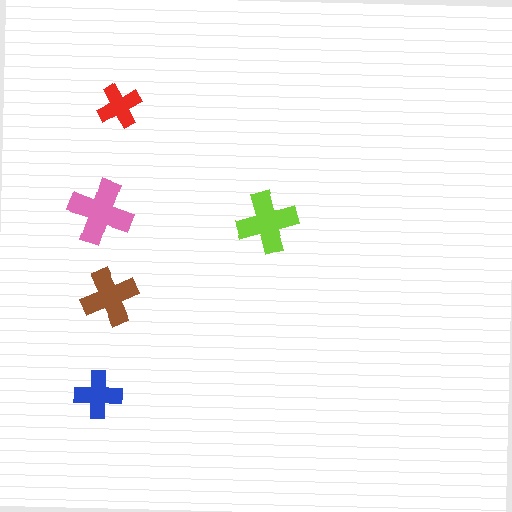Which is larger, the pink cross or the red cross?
The pink one.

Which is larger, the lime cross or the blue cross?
The lime one.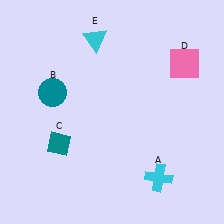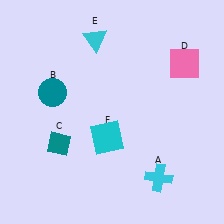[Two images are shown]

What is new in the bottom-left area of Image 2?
A cyan square (F) was added in the bottom-left area of Image 2.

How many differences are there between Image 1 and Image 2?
There is 1 difference between the two images.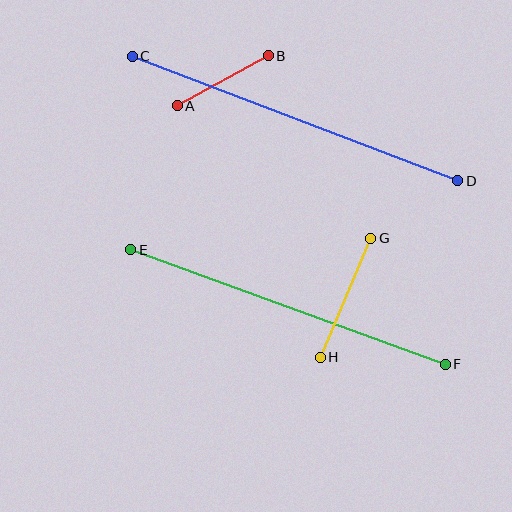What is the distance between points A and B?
The distance is approximately 104 pixels.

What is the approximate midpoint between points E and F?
The midpoint is at approximately (288, 307) pixels.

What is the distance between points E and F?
The distance is approximately 335 pixels.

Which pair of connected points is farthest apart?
Points C and D are farthest apart.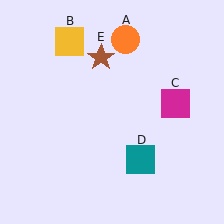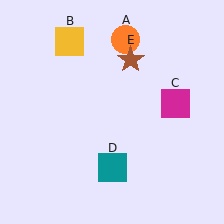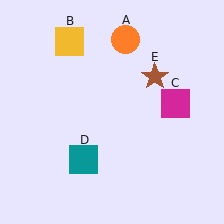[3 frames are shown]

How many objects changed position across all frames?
2 objects changed position: teal square (object D), brown star (object E).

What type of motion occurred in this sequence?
The teal square (object D), brown star (object E) rotated clockwise around the center of the scene.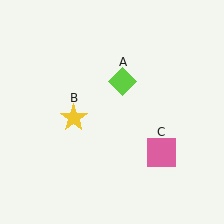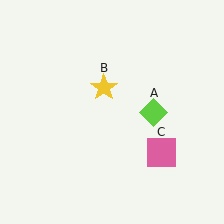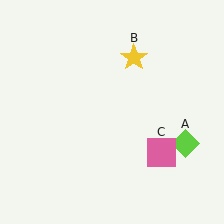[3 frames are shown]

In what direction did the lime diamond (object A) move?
The lime diamond (object A) moved down and to the right.